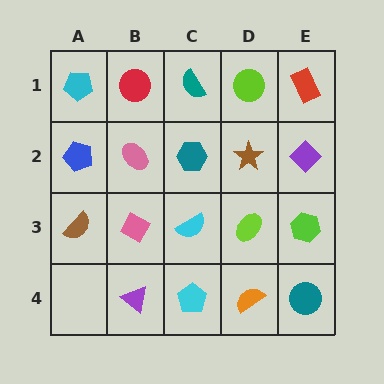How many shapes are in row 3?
5 shapes.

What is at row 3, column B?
A pink diamond.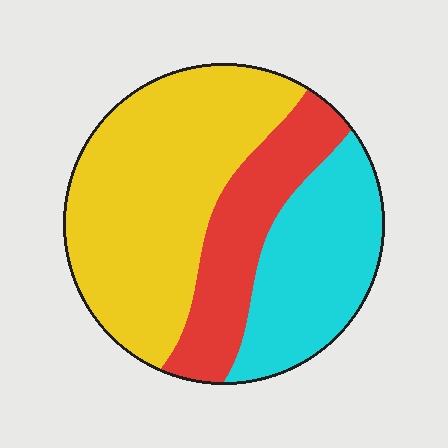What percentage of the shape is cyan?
Cyan covers 28% of the shape.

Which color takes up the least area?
Red, at roughly 25%.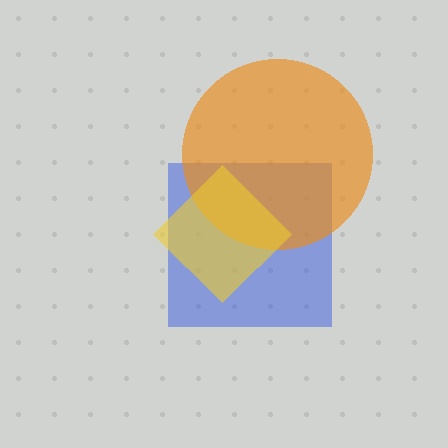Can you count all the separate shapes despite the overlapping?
Yes, there are 3 separate shapes.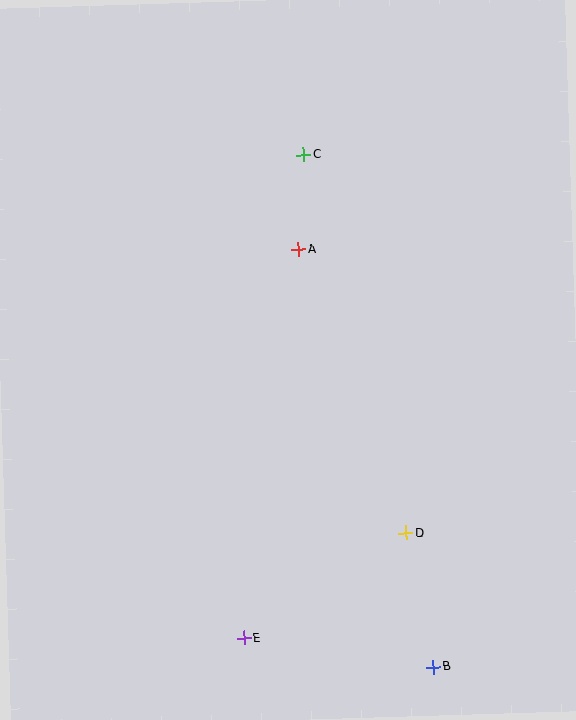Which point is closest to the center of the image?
Point A at (298, 249) is closest to the center.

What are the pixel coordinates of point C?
Point C is at (304, 155).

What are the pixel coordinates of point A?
Point A is at (298, 249).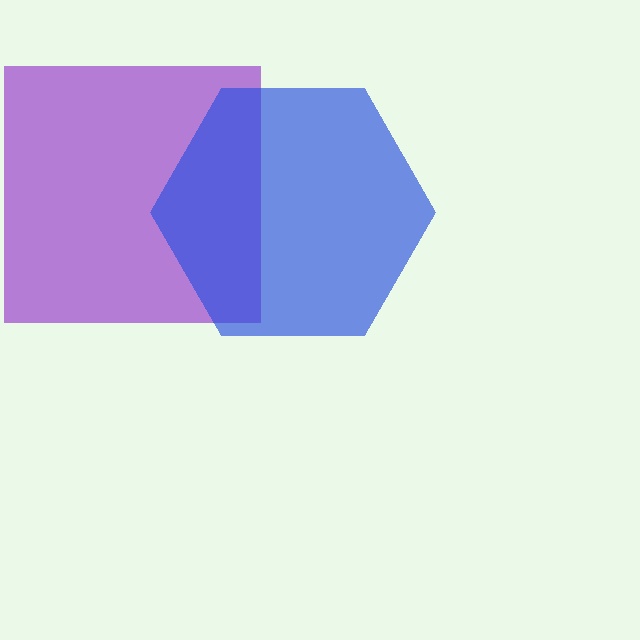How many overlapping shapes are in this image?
There are 2 overlapping shapes in the image.